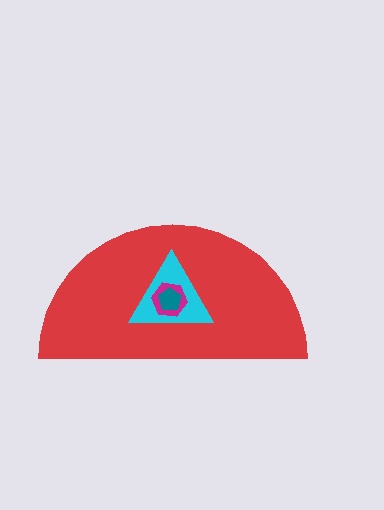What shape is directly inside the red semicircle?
The cyan triangle.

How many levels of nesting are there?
4.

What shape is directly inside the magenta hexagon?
The teal pentagon.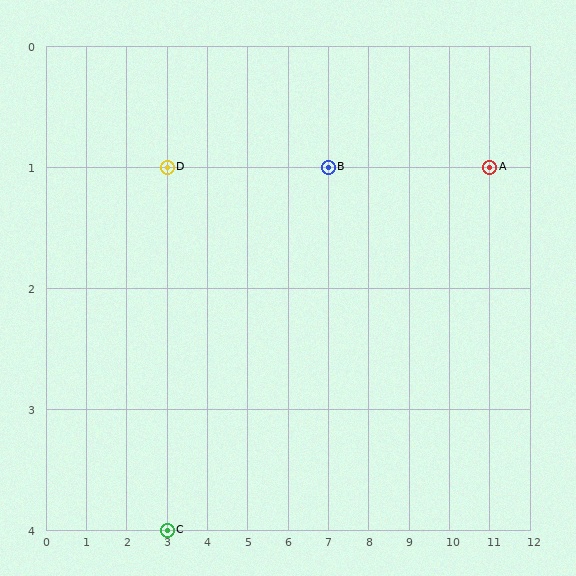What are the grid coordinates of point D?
Point D is at grid coordinates (3, 1).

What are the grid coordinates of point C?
Point C is at grid coordinates (3, 4).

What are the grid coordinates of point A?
Point A is at grid coordinates (11, 1).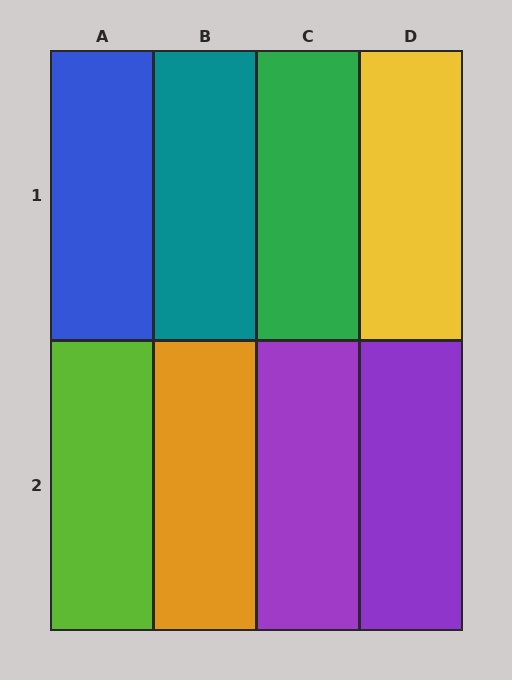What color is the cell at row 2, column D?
Purple.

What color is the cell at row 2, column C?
Purple.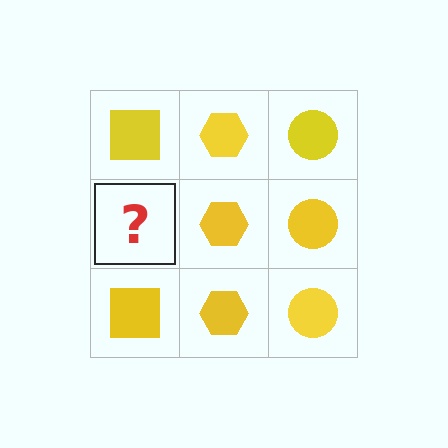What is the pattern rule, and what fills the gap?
The rule is that each column has a consistent shape. The gap should be filled with a yellow square.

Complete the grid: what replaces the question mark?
The question mark should be replaced with a yellow square.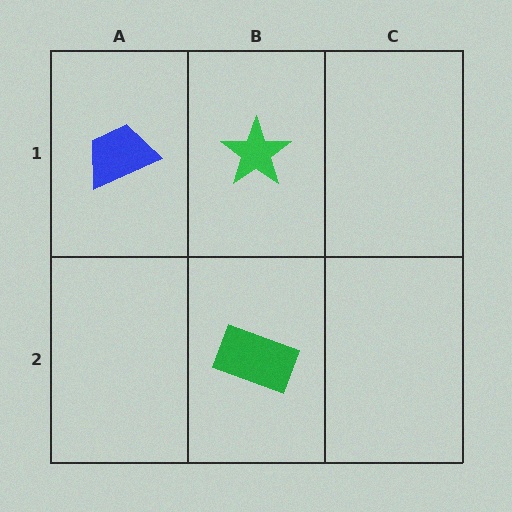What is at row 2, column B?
A green rectangle.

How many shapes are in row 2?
1 shape.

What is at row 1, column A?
A blue trapezoid.